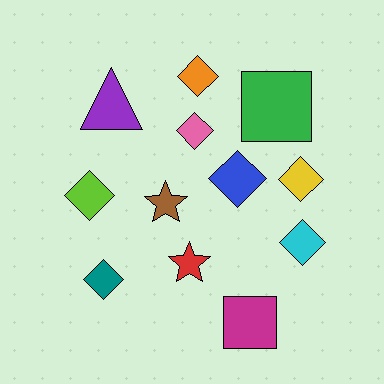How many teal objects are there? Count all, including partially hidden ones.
There is 1 teal object.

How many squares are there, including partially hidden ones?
There are 2 squares.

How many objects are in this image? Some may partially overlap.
There are 12 objects.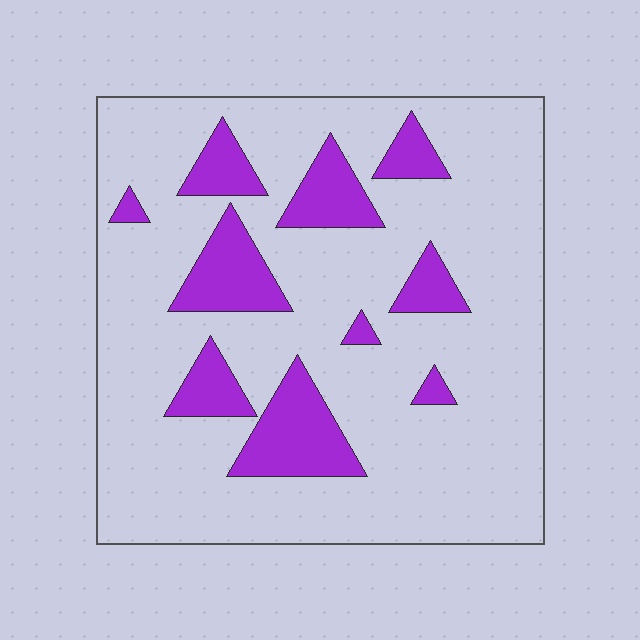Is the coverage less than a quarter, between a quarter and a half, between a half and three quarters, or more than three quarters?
Less than a quarter.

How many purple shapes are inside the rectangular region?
10.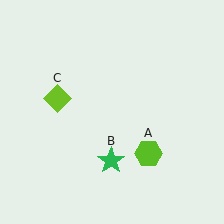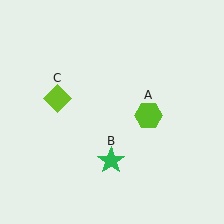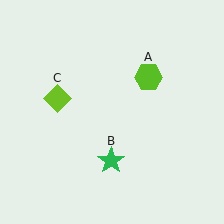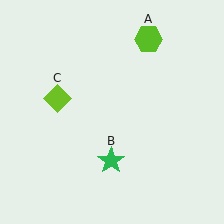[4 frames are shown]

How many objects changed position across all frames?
1 object changed position: lime hexagon (object A).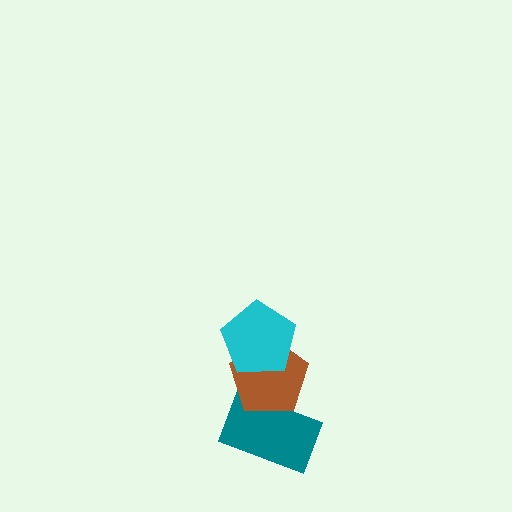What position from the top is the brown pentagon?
The brown pentagon is 2nd from the top.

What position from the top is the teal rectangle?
The teal rectangle is 3rd from the top.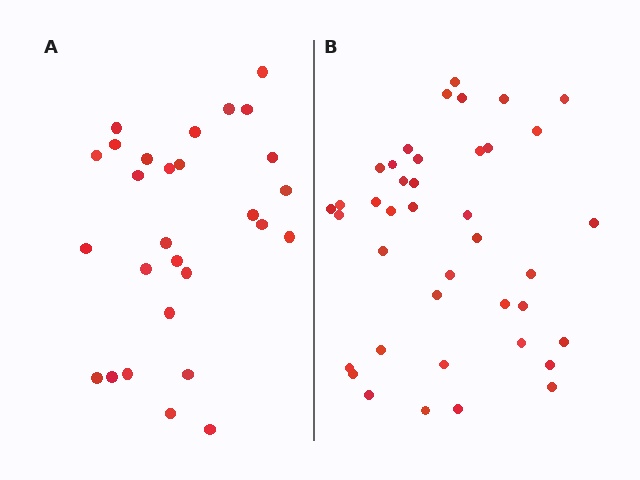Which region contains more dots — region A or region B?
Region B (the right region) has more dots.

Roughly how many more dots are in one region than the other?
Region B has roughly 12 or so more dots than region A.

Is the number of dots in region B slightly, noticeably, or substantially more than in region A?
Region B has noticeably more, but not dramatically so. The ratio is roughly 1.4 to 1.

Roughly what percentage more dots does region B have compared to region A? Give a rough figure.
About 45% more.